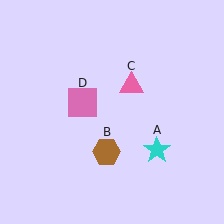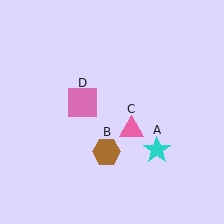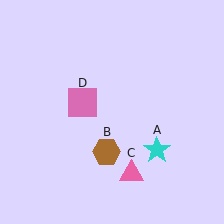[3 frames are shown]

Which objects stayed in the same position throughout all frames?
Cyan star (object A) and brown hexagon (object B) and pink square (object D) remained stationary.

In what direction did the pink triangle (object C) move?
The pink triangle (object C) moved down.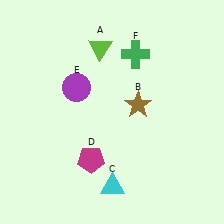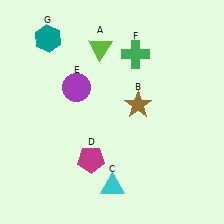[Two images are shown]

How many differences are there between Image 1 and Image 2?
There is 1 difference between the two images.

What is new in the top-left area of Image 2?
A teal hexagon (G) was added in the top-left area of Image 2.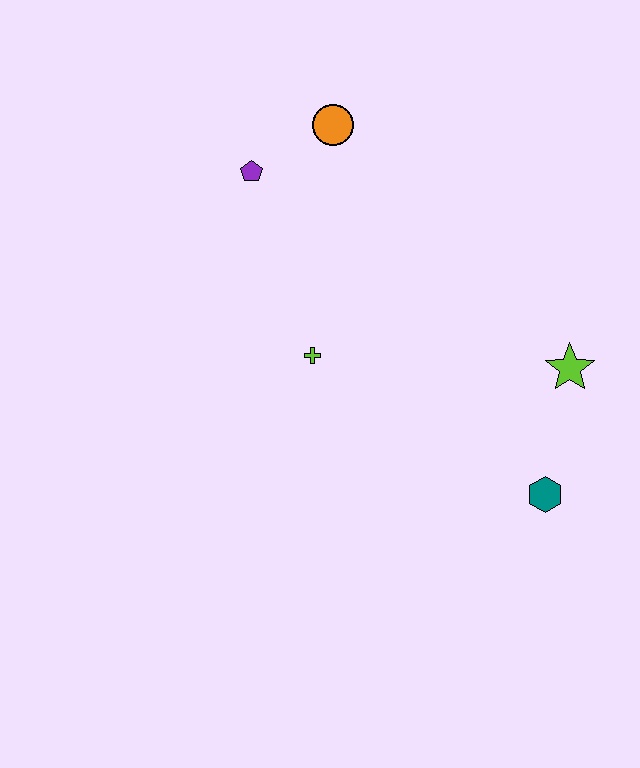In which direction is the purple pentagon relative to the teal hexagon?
The purple pentagon is above the teal hexagon.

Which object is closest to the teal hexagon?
The lime star is closest to the teal hexagon.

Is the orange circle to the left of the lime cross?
No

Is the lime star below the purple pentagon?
Yes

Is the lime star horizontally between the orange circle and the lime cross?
No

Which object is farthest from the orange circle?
The teal hexagon is farthest from the orange circle.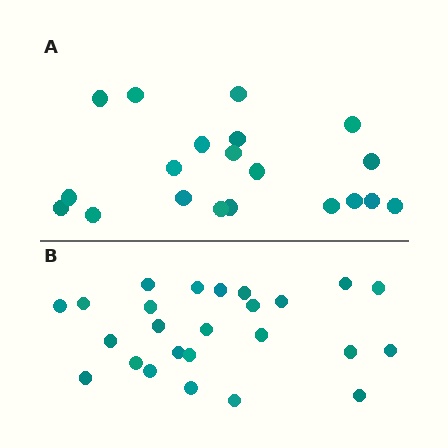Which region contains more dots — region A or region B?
Region B (the bottom region) has more dots.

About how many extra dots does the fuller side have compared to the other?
Region B has about 5 more dots than region A.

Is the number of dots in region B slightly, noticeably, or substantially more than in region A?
Region B has noticeably more, but not dramatically so. The ratio is roughly 1.2 to 1.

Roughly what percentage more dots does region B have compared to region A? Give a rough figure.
About 25% more.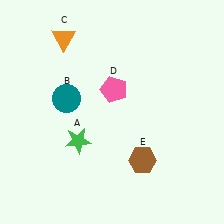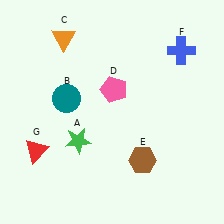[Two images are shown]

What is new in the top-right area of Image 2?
A blue cross (F) was added in the top-right area of Image 2.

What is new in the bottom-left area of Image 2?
A red triangle (G) was added in the bottom-left area of Image 2.